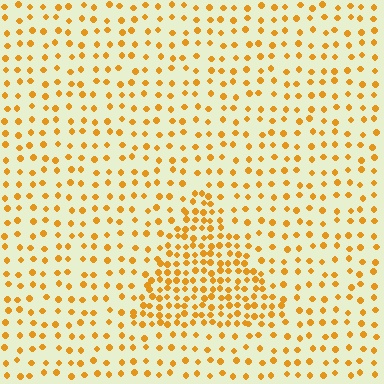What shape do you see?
I see a triangle.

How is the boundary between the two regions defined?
The boundary is defined by a change in element density (approximately 2.2x ratio). All elements are the same color, size, and shape.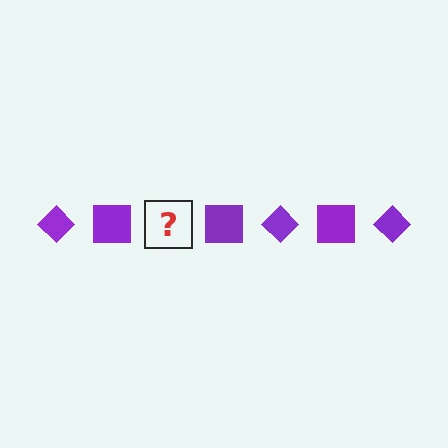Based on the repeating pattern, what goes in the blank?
The blank should be a purple diamond.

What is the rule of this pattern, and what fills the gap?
The rule is that the pattern cycles through diamond, square shapes in purple. The gap should be filled with a purple diamond.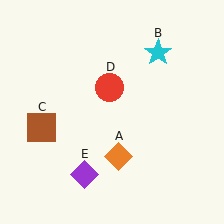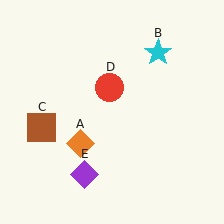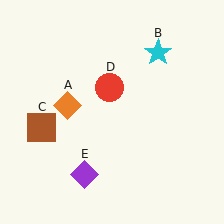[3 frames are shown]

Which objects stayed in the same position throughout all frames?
Cyan star (object B) and brown square (object C) and red circle (object D) and purple diamond (object E) remained stationary.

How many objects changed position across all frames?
1 object changed position: orange diamond (object A).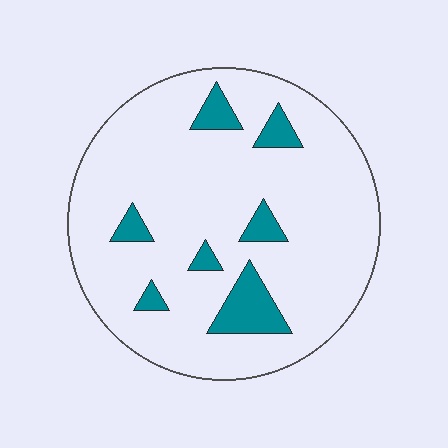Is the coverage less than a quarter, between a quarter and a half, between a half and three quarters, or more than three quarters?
Less than a quarter.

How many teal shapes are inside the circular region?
7.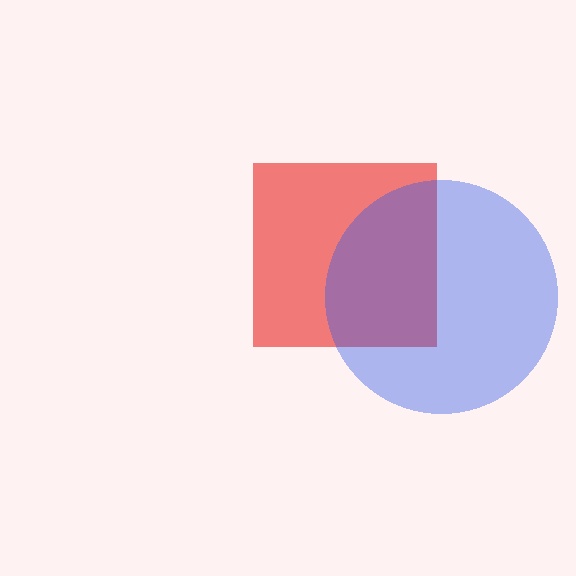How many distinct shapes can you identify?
There are 2 distinct shapes: a red square, a blue circle.